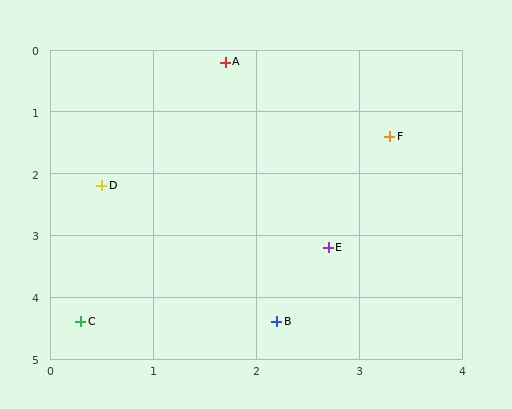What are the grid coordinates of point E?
Point E is at approximately (2.7, 3.2).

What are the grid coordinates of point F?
Point F is at approximately (3.3, 1.4).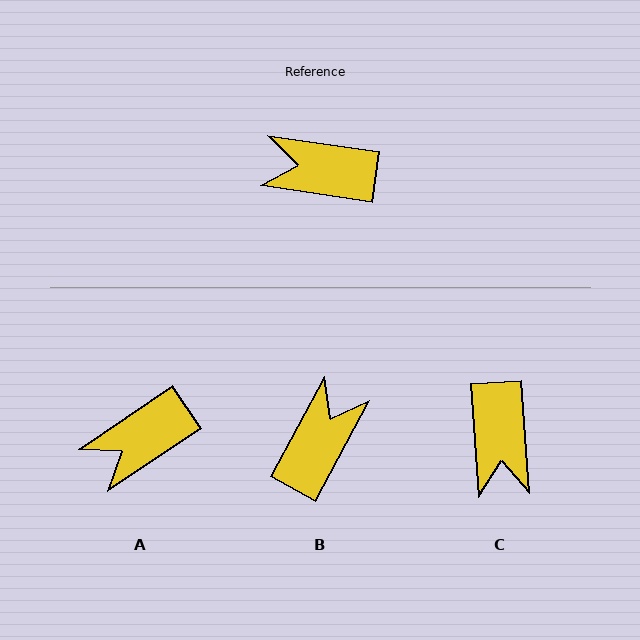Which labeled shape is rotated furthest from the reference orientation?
B, about 110 degrees away.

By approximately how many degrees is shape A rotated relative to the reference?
Approximately 43 degrees counter-clockwise.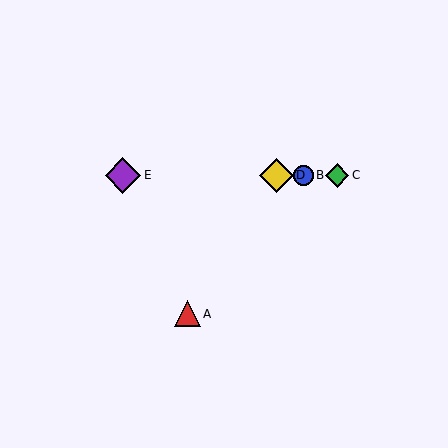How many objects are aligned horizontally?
4 objects (B, C, D, E) are aligned horizontally.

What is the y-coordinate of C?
Object C is at y≈176.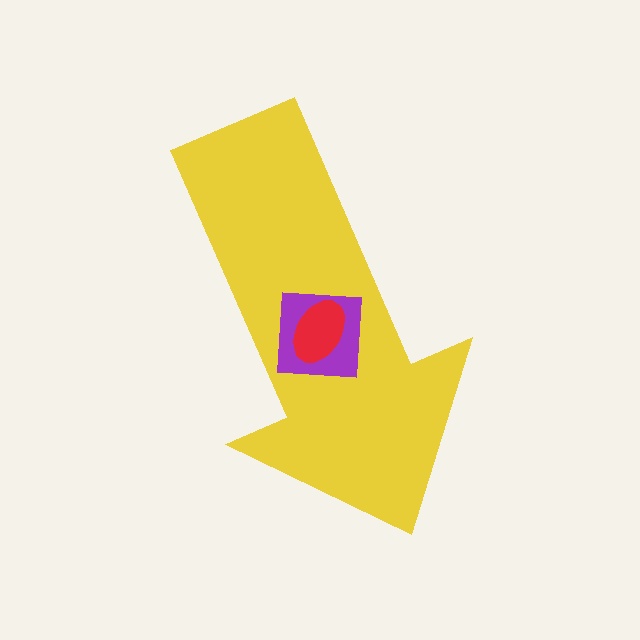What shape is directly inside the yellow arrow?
The purple square.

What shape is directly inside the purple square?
The red ellipse.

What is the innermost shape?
The red ellipse.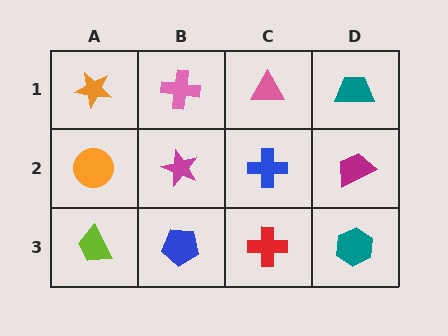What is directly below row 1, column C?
A blue cross.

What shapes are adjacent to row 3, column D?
A magenta trapezoid (row 2, column D), a red cross (row 3, column C).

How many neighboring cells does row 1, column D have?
2.